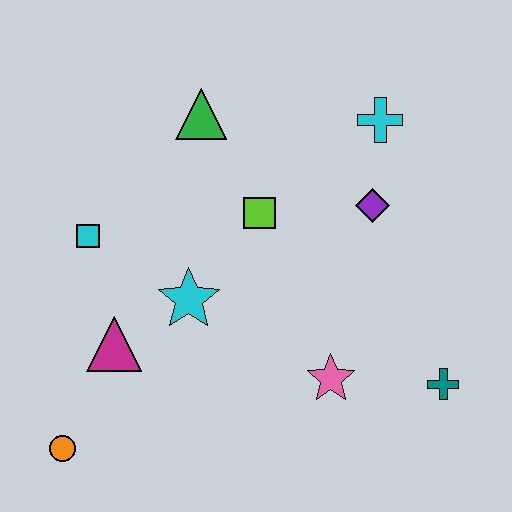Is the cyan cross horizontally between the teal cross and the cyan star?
Yes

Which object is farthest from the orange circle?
The cyan cross is farthest from the orange circle.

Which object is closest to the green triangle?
The lime square is closest to the green triangle.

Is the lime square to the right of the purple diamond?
No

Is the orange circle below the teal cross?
Yes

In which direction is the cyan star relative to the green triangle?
The cyan star is below the green triangle.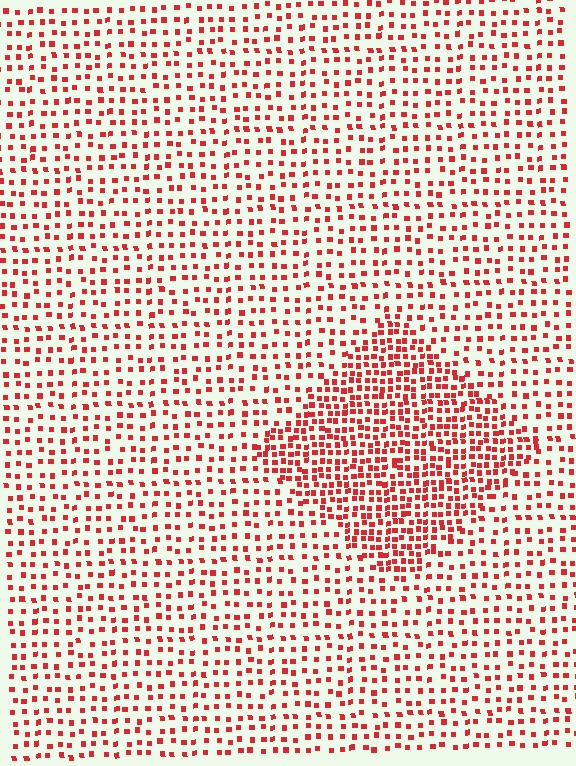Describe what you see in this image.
The image contains small red elements arranged at two different densities. A diamond-shaped region is visible where the elements are more densely packed than the surrounding area.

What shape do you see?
I see a diamond.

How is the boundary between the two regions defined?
The boundary is defined by a change in element density (approximately 2.0x ratio). All elements are the same color, size, and shape.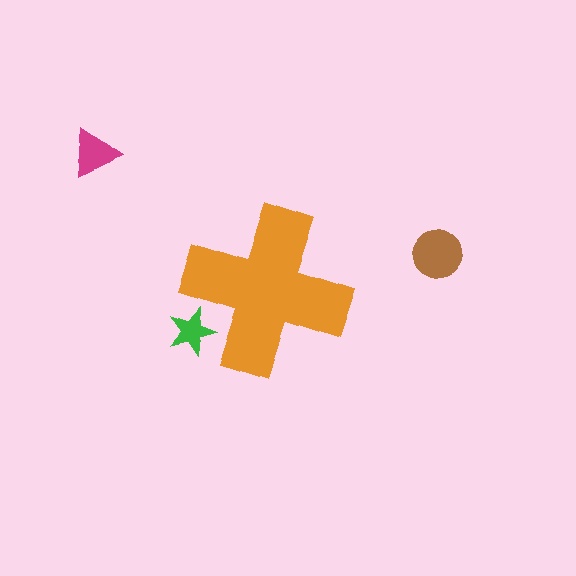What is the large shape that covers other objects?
An orange cross.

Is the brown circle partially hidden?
No, the brown circle is fully visible.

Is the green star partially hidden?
Yes, the green star is partially hidden behind the orange cross.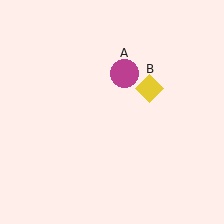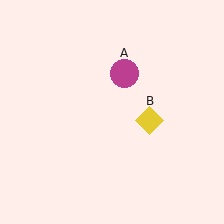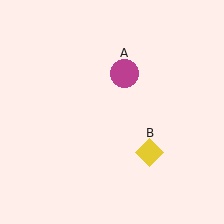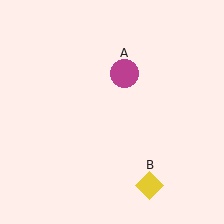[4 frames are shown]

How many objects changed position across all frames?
1 object changed position: yellow diamond (object B).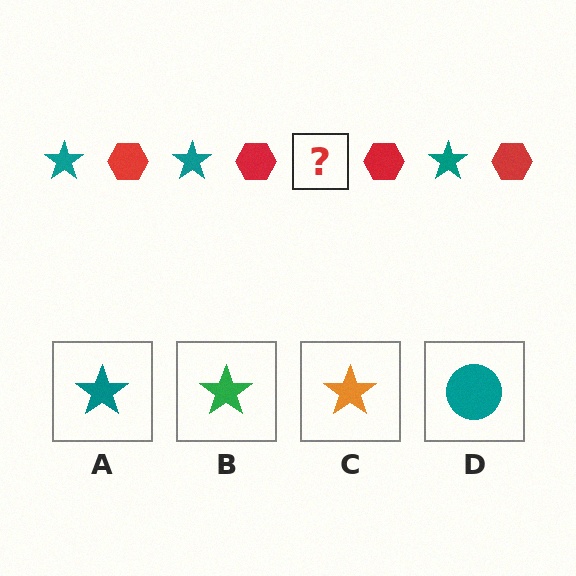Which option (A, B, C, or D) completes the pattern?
A.